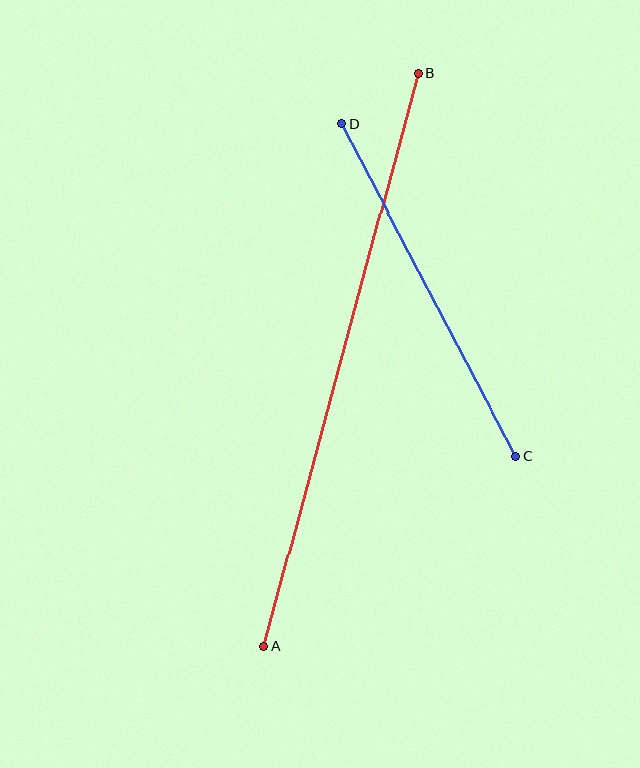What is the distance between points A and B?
The distance is approximately 593 pixels.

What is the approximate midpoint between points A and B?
The midpoint is at approximately (341, 360) pixels.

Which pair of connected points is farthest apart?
Points A and B are farthest apart.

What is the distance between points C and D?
The distance is approximately 374 pixels.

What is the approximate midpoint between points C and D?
The midpoint is at approximately (428, 290) pixels.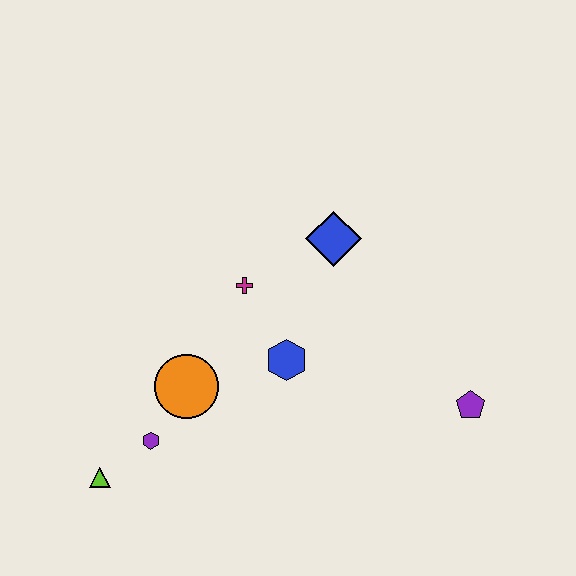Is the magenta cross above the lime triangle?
Yes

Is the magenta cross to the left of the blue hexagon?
Yes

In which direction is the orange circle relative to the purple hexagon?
The orange circle is above the purple hexagon.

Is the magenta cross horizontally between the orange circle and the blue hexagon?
Yes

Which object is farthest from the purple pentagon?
The lime triangle is farthest from the purple pentagon.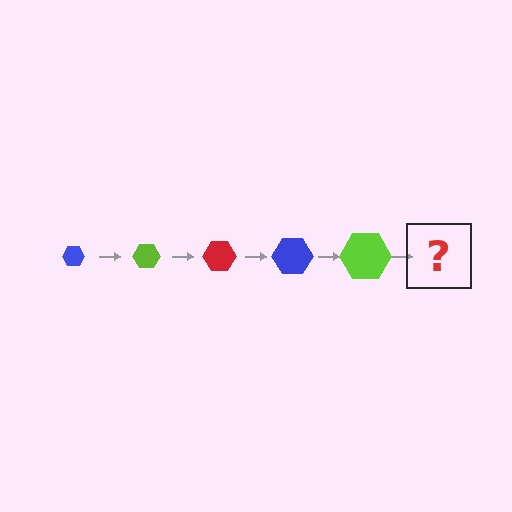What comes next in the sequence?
The next element should be a red hexagon, larger than the previous one.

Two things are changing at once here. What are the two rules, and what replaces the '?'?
The two rules are that the hexagon grows larger each step and the color cycles through blue, lime, and red. The '?' should be a red hexagon, larger than the previous one.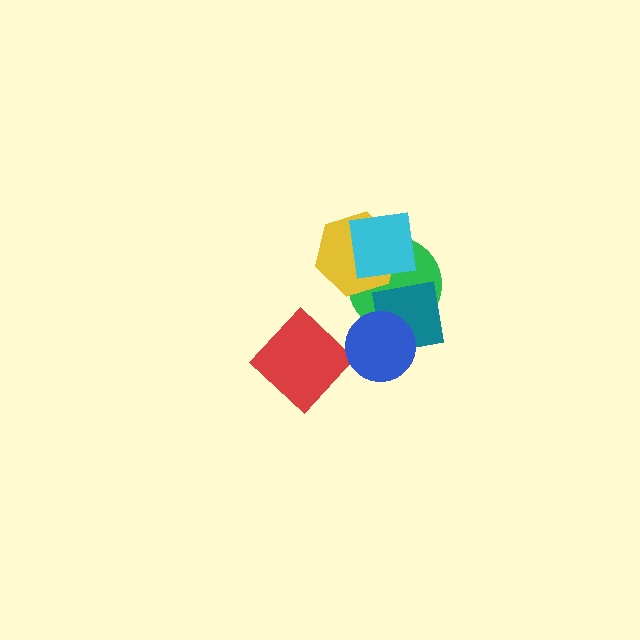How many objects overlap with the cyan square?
2 objects overlap with the cyan square.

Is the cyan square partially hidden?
No, no other shape covers it.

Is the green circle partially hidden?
Yes, it is partially covered by another shape.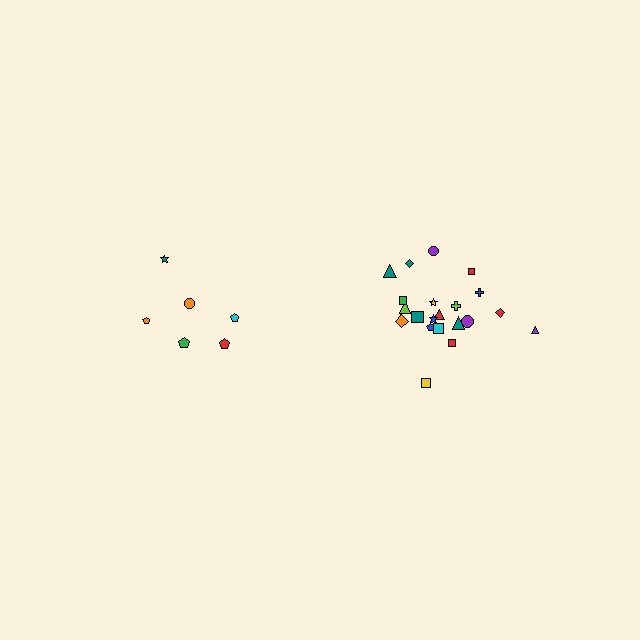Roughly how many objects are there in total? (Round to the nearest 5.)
Roughly 30 objects in total.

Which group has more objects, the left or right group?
The right group.